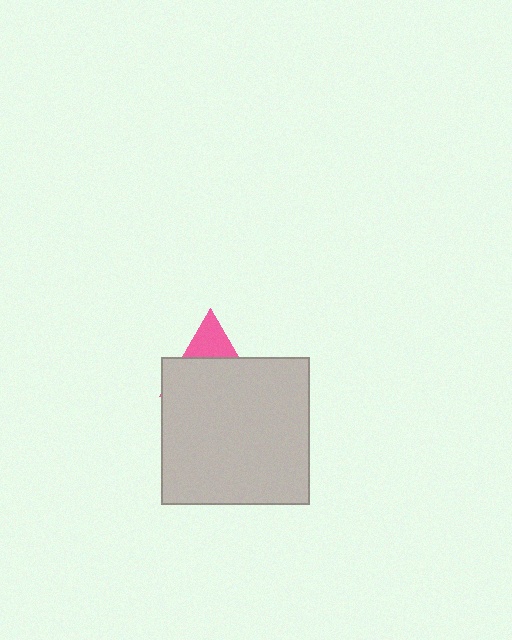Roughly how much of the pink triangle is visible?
A small part of it is visible (roughly 31%).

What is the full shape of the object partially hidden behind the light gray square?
The partially hidden object is a pink triangle.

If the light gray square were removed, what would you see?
You would see the complete pink triangle.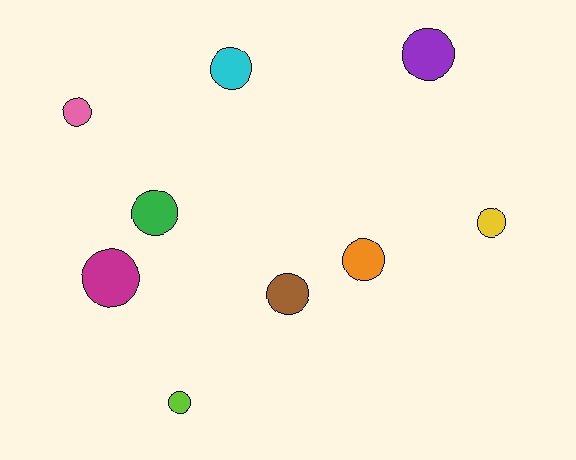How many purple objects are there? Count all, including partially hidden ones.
There is 1 purple object.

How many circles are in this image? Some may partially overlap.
There are 9 circles.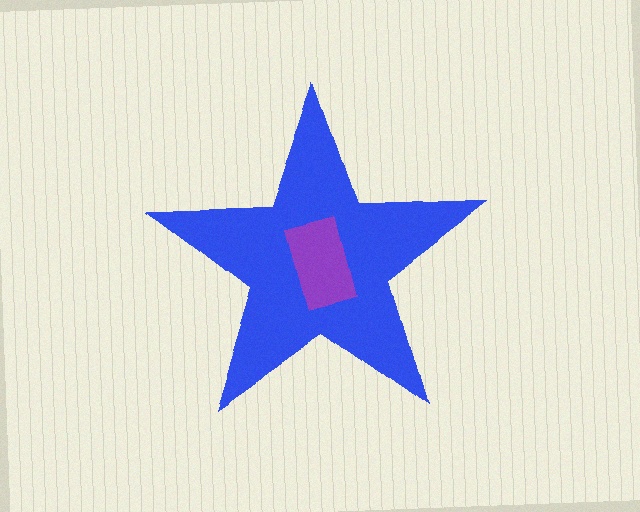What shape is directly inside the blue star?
The purple rectangle.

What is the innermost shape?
The purple rectangle.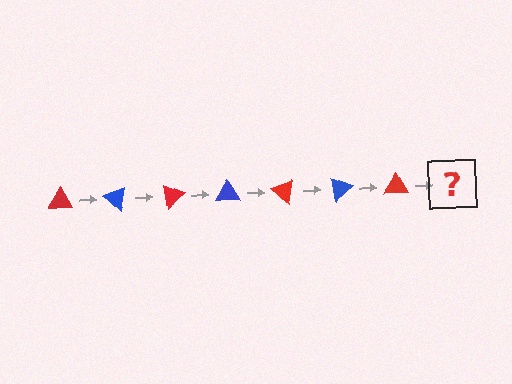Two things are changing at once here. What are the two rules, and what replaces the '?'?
The two rules are that it rotates 40 degrees each step and the color cycles through red and blue. The '?' should be a blue triangle, rotated 280 degrees from the start.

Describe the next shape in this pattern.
It should be a blue triangle, rotated 280 degrees from the start.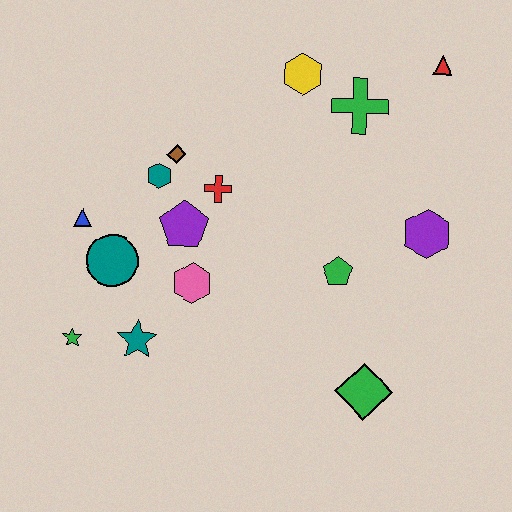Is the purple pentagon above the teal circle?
Yes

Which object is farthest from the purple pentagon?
The red triangle is farthest from the purple pentagon.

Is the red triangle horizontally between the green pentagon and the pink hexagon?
No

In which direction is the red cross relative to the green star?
The red cross is above the green star.